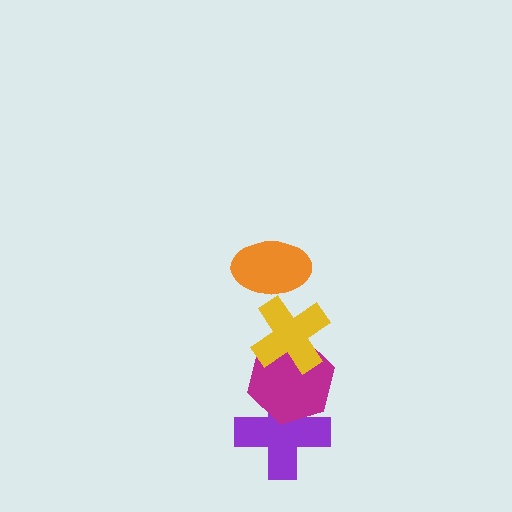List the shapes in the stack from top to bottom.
From top to bottom: the orange ellipse, the yellow cross, the magenta hexagon, the purple cross.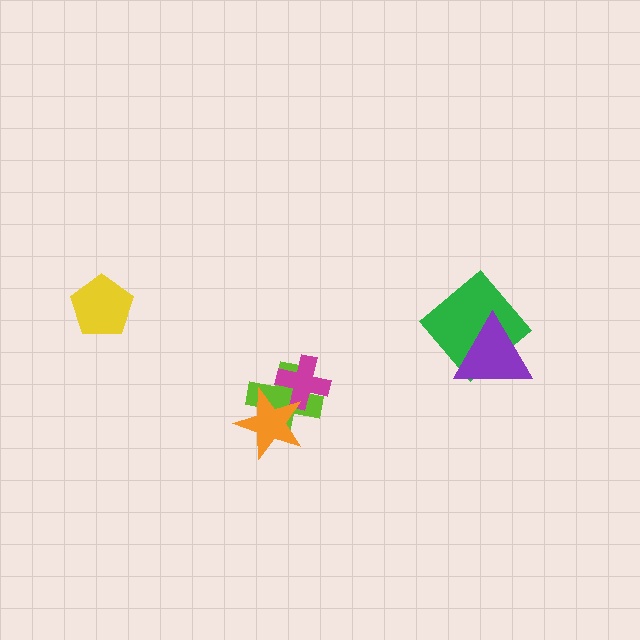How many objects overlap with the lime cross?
2 objects overlap with the lime cross.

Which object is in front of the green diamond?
The purple triangle is in front of the green diamond.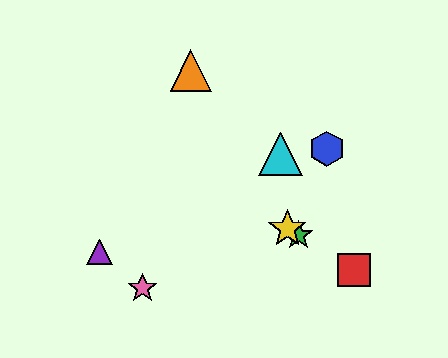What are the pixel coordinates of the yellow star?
The yellow star is at (287, 228).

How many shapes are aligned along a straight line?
3 shapes (the red square, the green star, the yellow star) are aligned along a straight line.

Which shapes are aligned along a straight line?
The red square, the green star, the yellow star are aligned along a straight line.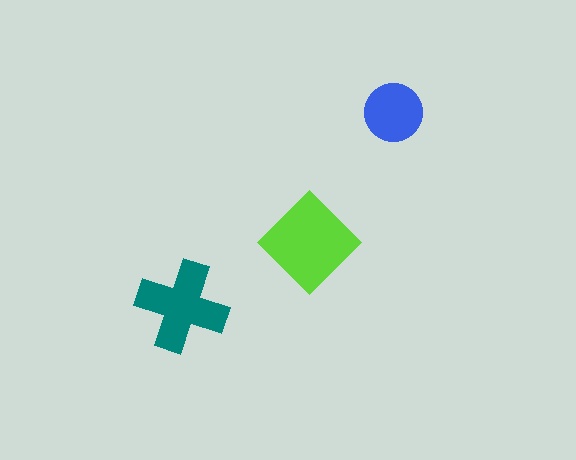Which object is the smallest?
The blue circle.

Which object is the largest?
The lime diamond.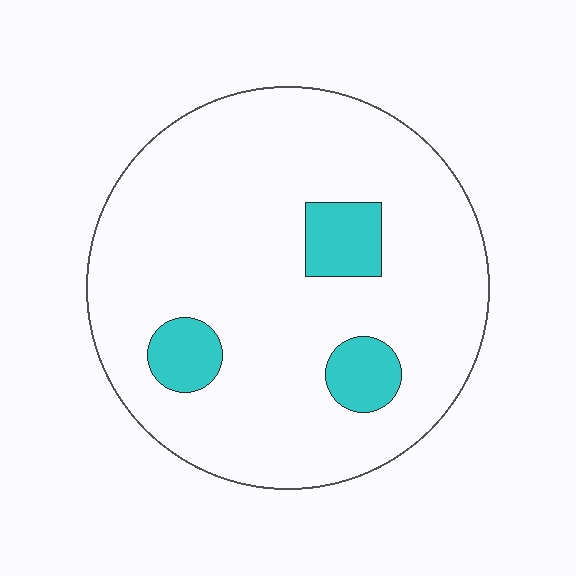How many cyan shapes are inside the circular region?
3.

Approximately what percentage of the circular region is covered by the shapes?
Approximately 10%.